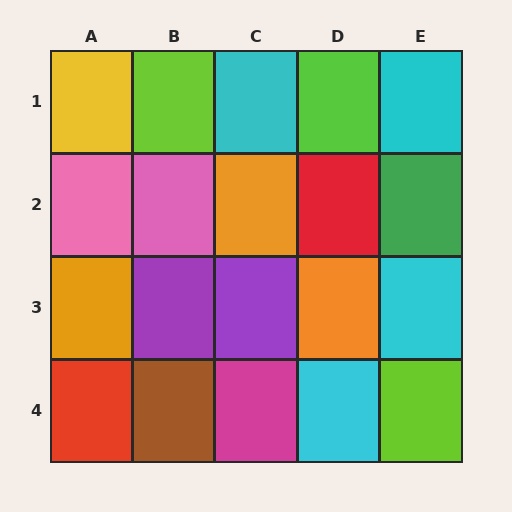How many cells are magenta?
1 cell is magenta.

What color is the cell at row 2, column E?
Green.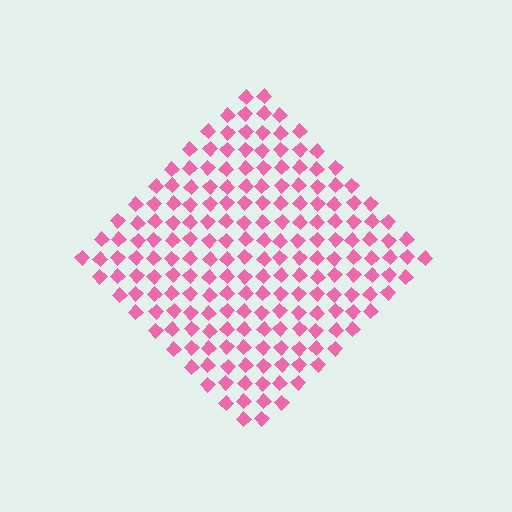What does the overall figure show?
The overall figure shows a diamond.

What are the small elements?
The small elements are diamonds.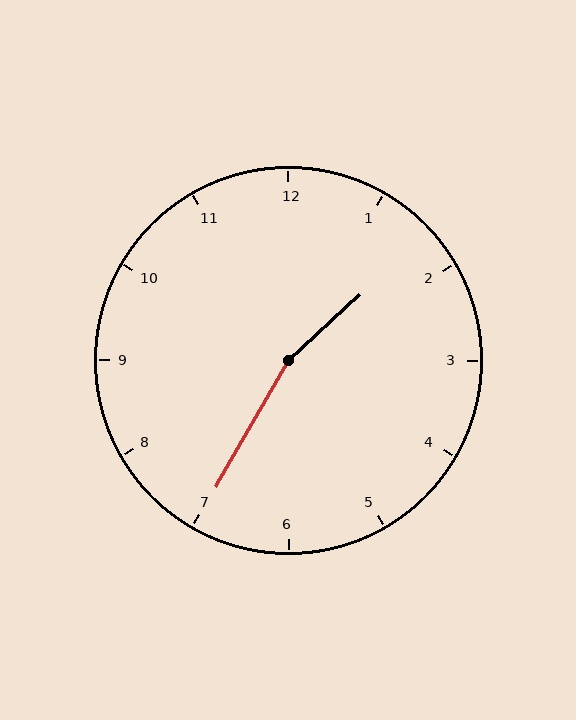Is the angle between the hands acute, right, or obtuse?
It is obtuse.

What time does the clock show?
1:35.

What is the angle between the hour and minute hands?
Approximately 162 degrees.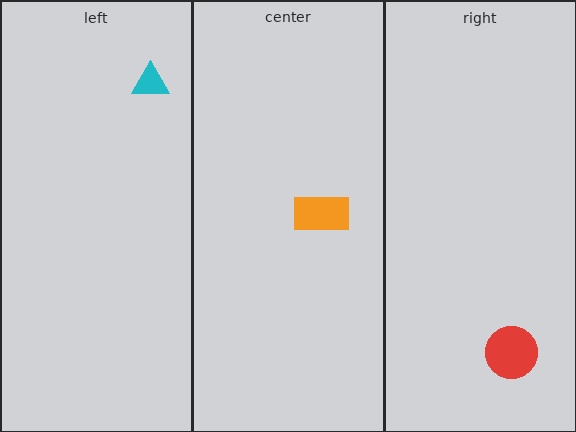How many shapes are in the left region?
1.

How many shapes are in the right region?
1.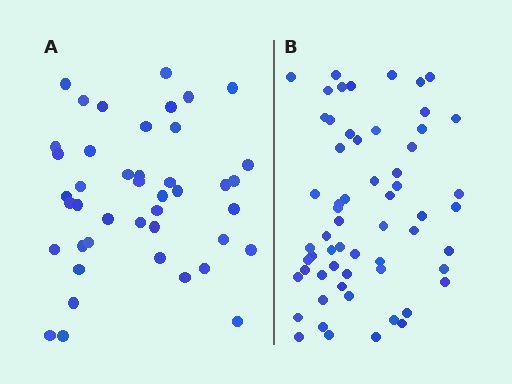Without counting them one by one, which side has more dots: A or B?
Region B (the right region) has more dots.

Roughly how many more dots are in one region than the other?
Region B has approximately 15 more dots than region A.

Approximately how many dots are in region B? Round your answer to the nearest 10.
About 60 dots.